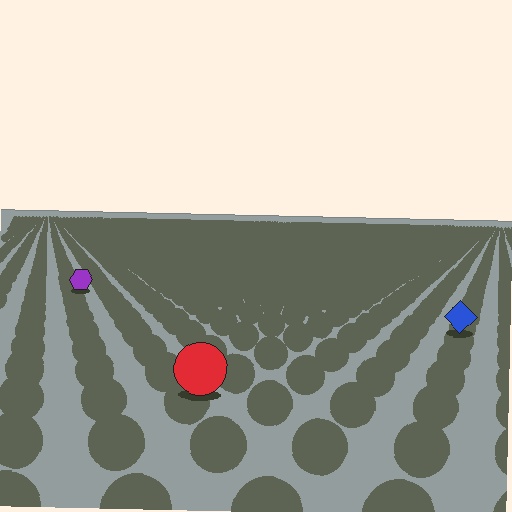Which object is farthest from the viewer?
The purple hexagon is farthest from the viewer. It appears smaller and the ground texture around it is denser.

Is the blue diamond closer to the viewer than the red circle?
No. The red circle is closer — you can tell from the texture gradient: the ground texture is coarser near it.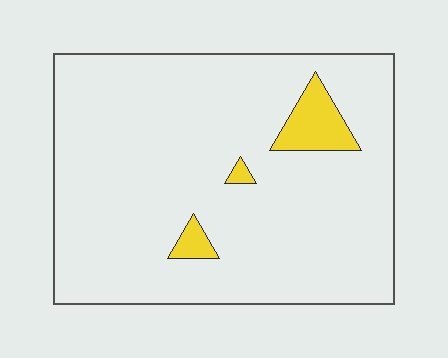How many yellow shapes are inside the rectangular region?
3.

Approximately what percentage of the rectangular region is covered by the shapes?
Approximately 5%.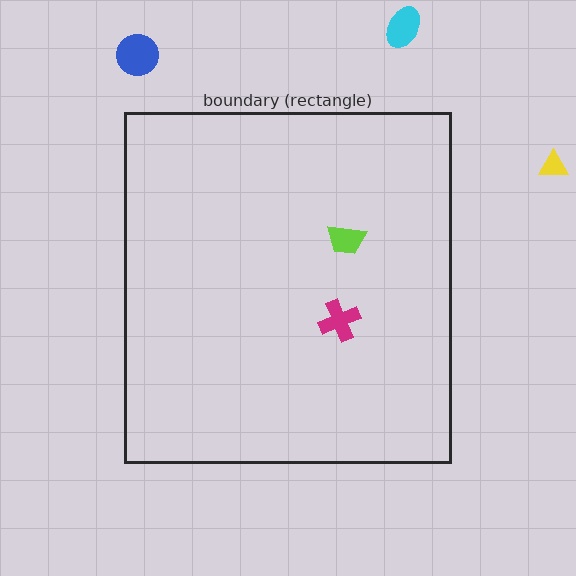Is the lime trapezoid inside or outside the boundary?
Inside.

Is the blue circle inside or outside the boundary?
Outside.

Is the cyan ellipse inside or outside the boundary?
Outside.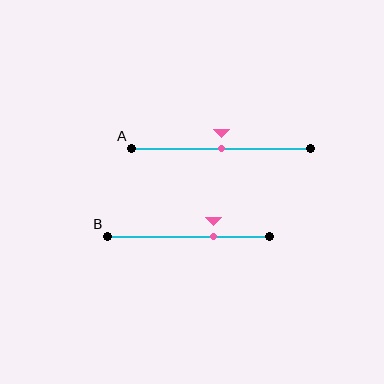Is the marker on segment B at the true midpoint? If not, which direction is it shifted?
No, the marker on segment B is shifted to the right by about 15% of the segment length.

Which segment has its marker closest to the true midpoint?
Segment A has its marker closest to the true midpoint.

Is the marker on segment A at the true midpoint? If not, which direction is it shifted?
Yes, the marker on segment A is at the true midpoint.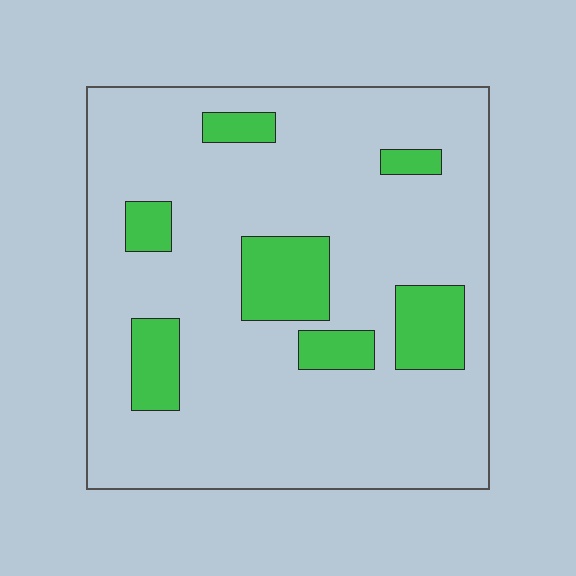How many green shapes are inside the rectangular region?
7.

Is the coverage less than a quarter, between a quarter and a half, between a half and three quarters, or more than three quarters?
Less than a quarter.